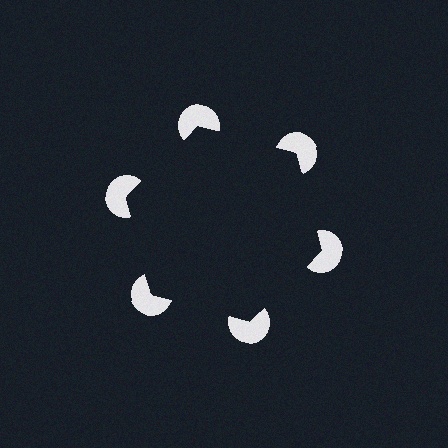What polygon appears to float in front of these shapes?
An illusory hexagon — its edges are inferred from the aligned wedge cuts in the pac-man discs, not physically drawn.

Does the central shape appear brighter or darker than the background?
It typically appears slightly darker than the background, even though no actual brightness change is drawn.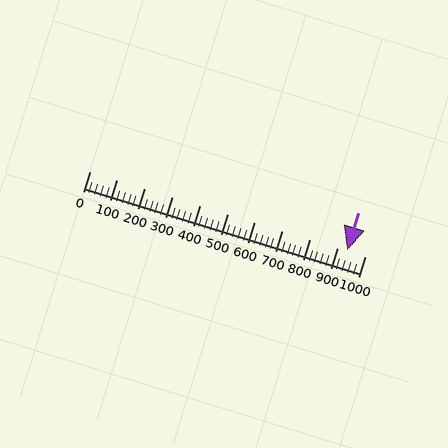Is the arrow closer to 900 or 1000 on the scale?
The arrow is closer to 900.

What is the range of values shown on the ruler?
The ruler shows values from 0 to 1000.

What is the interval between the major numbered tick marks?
The major tick marks are spaced 100 units apart.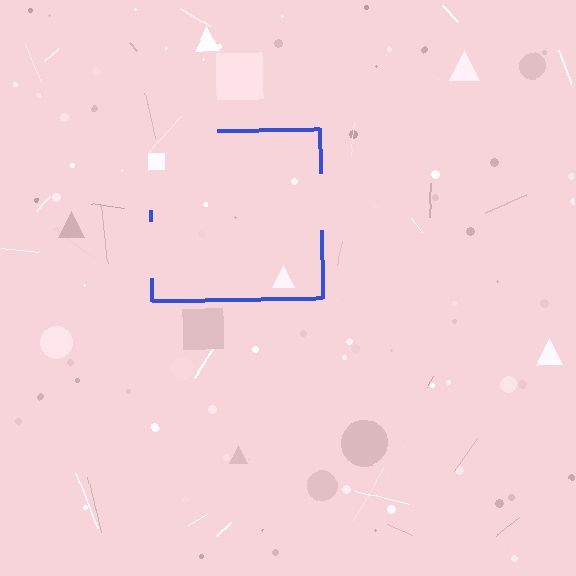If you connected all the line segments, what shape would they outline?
They would outline a square.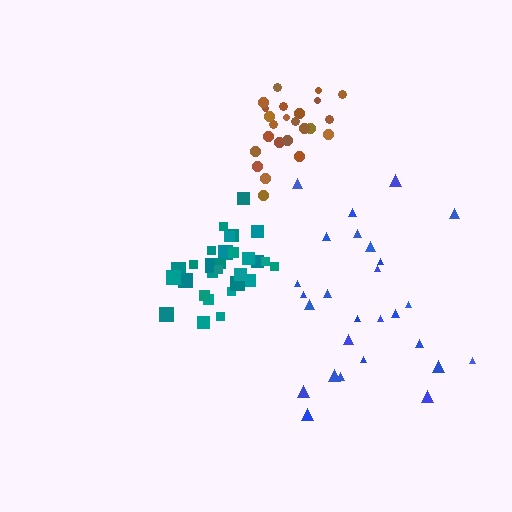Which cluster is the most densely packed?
Teal.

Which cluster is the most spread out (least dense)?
Blue.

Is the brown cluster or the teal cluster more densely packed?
Teal.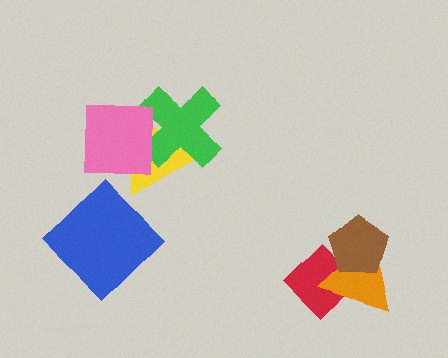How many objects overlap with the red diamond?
2 objects overlap with the red diamond.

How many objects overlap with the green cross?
2 objects overlap with the green cross.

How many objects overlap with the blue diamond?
0 objects overlap with the blue diamond.